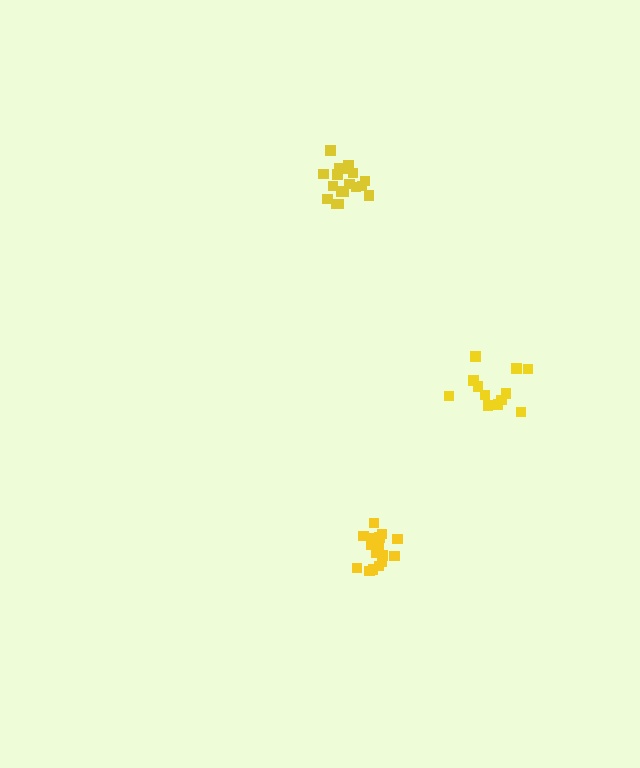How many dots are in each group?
Group 1: 18 dots, Group 2: 18 dots, Group 3: 12 dots (48 total).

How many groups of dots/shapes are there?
There are 3 groups.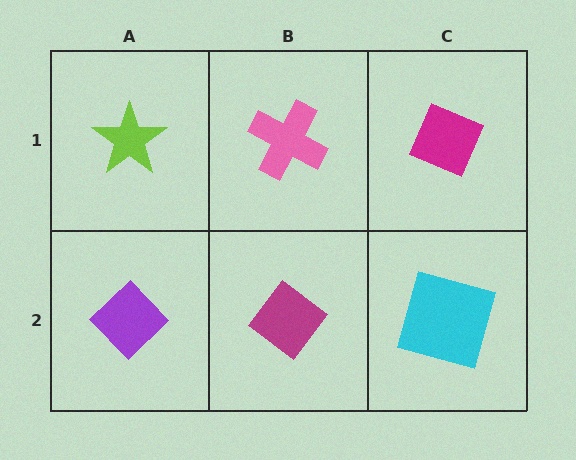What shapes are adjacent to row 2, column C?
A magenta diamond (row 1, column C), a magenta diamond (row 2, column B).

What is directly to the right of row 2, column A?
A magenta diamond.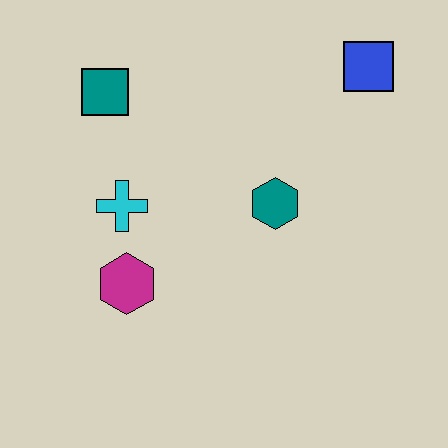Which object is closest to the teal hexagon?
The cyan cross is closest to the teal hexagon.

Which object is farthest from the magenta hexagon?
The blue square is farthest from the magenta hexagon.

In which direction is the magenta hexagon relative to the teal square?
The magenta hexagon is below the teal square.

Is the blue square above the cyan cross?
Yes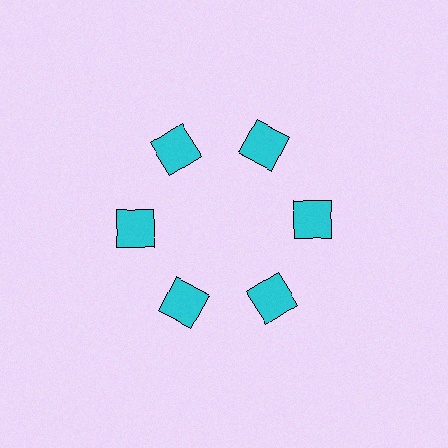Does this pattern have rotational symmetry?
Yes, this pattern has 6-fold rotational symmetry. It looks the same after rotating 60 degrees around the center.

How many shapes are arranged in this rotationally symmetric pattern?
There are 6 shapes, arranged in 6 groups of 1.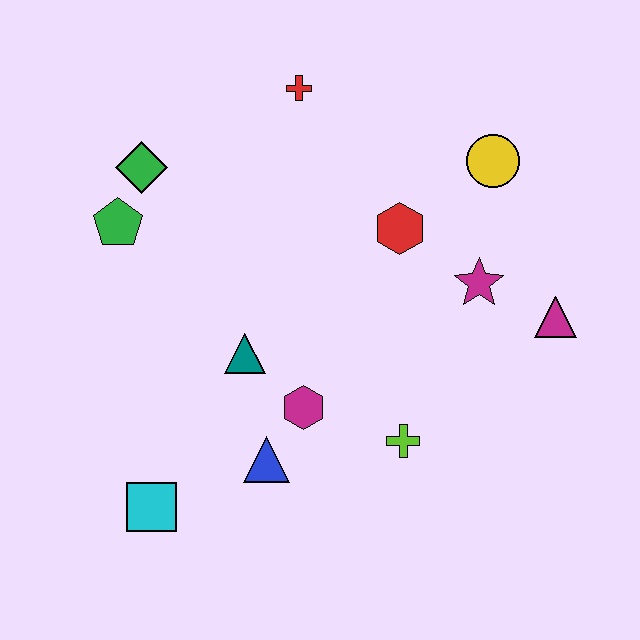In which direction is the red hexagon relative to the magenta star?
The red hexagon is to the left of the magenta star.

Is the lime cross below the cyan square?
No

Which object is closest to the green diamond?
The green pentagon is closest to the green diamond.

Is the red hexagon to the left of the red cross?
No